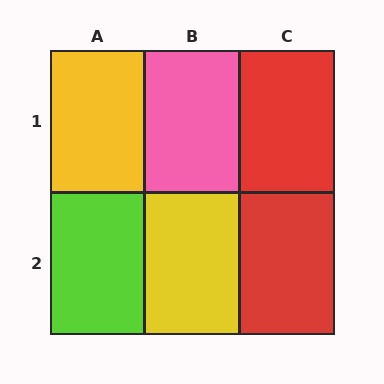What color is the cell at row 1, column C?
Red.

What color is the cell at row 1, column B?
Pink.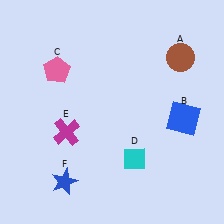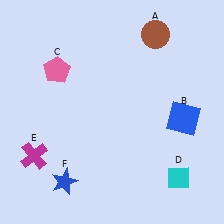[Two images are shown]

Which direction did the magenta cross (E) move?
The magenta cross (E) moved left.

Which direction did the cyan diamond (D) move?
The cyan diamond (D) moved right.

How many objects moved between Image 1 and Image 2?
3 objects moved between the two images.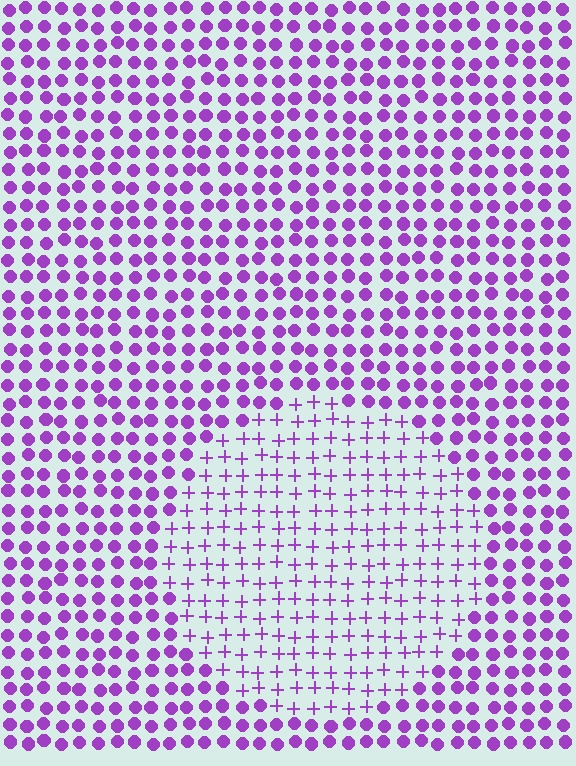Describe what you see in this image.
The image is filled with small purple elements arranged in a uniform grid. A circle-shaped region contains plus signs, while the surrounding area contains circles. The boundary is defined purely by the change in element shape.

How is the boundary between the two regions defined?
The boundary is defined by a change in element shape: plus signs inside vs. circles outside. All elements share the same color and spacing.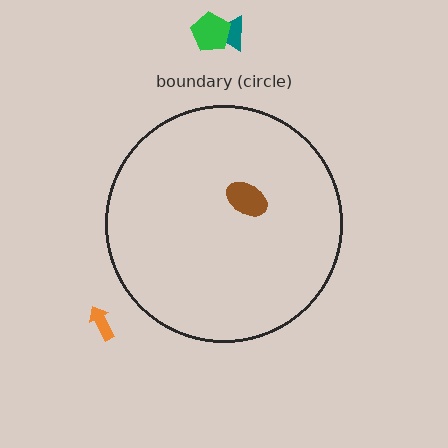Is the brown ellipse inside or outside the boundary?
Inside.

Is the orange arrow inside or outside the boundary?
Outside.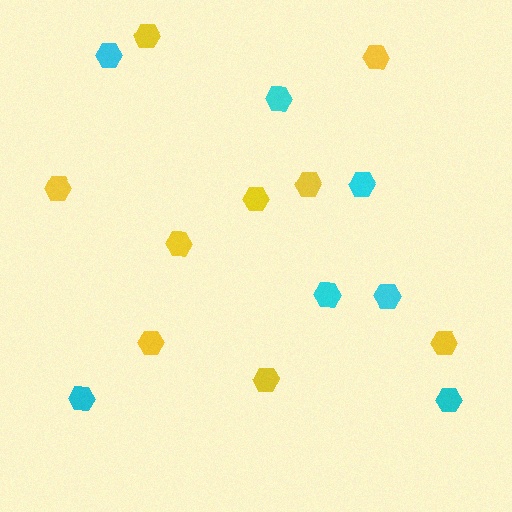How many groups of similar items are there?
There are 2 groups: one group of yellow hexagons (9) and one group of cyan hexagons (7).